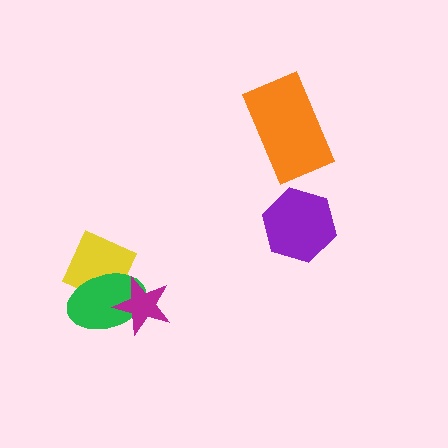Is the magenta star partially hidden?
No, no other shape covers it.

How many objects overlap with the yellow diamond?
2 objects overlap with the yellow diamond.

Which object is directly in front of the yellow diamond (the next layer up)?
The green ellipse is directly in front of the yellow diamond.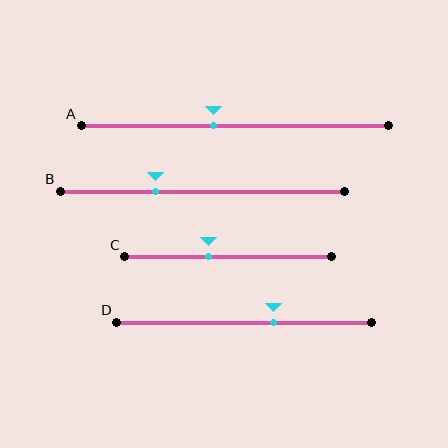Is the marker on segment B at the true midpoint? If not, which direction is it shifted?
No, the marker on segment B is shifted to the left by about 16% of the segment length.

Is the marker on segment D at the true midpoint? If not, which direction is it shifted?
No, the marker on segment D is shifted to the right by about 12% of the segment length.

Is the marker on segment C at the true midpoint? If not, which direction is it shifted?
No, the marker on segment C is shifted to the left by about 10% of the segment length.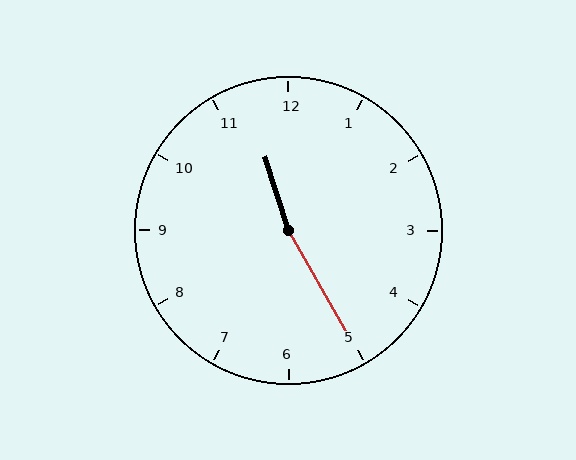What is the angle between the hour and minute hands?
Approximately 168 degrees.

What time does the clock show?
11:25.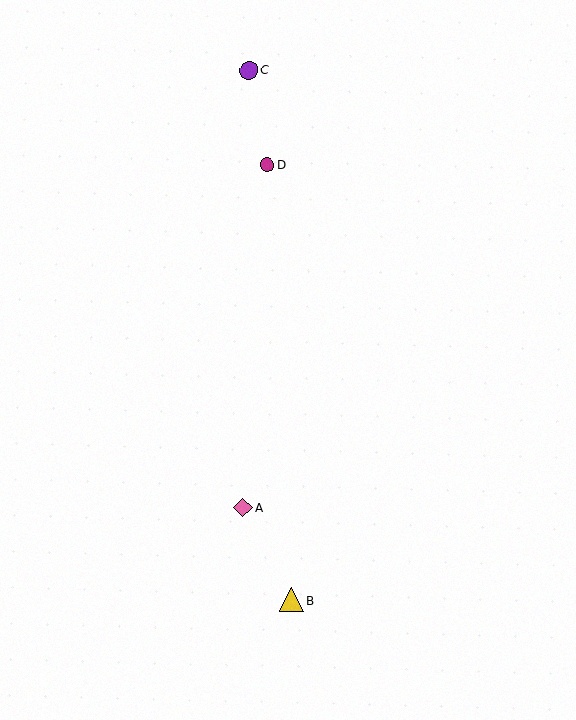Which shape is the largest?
The yellow triangle (labeled B) is the largest.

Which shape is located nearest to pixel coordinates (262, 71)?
The purple circle (labeled C) at (249, 70) is nearest to that location.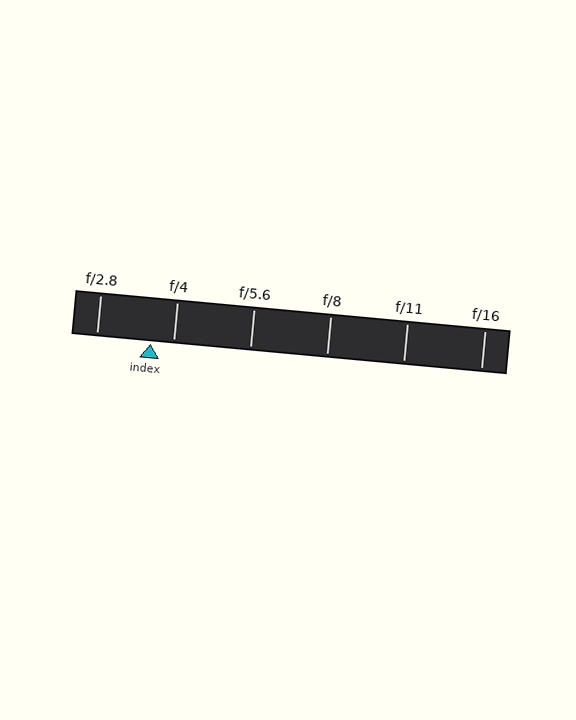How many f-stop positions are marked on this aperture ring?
There are 6 f-stop positions marked.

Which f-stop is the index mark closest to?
The index mark is closest to f/4.